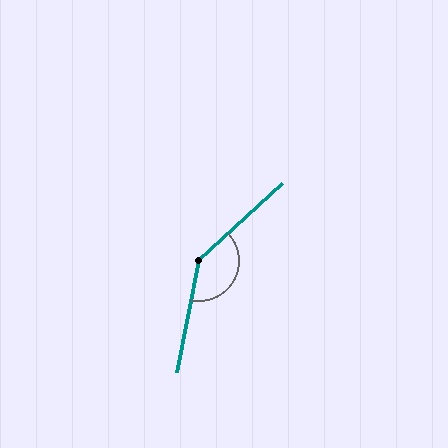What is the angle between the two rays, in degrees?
Approximately 144 degrees.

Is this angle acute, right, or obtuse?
It is obtuse.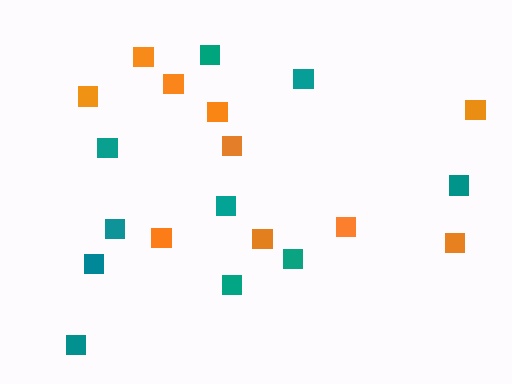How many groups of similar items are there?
There are 2 groups: one group of orange squares (10) and one group of teal squares (10).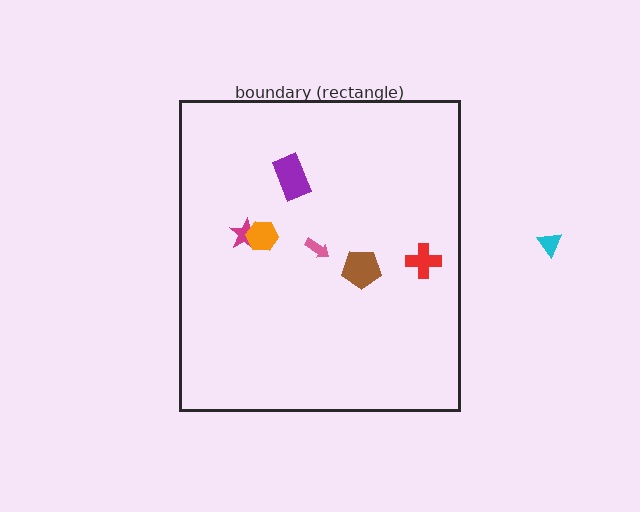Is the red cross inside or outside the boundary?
Inside.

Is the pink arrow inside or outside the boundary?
Inside.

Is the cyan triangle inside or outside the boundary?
Outside.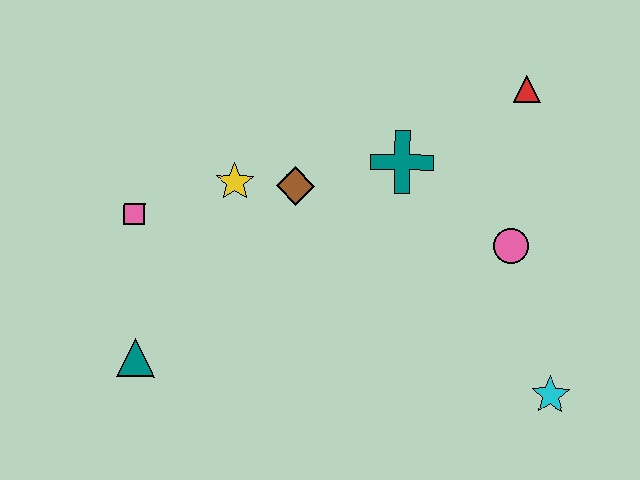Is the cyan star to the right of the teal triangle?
Yes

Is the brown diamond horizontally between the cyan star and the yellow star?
Yes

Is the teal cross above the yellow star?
Yes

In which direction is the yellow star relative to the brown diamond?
The yellow star is to the left of the brown diamond.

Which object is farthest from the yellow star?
The cyan star is farthest from the yellow star.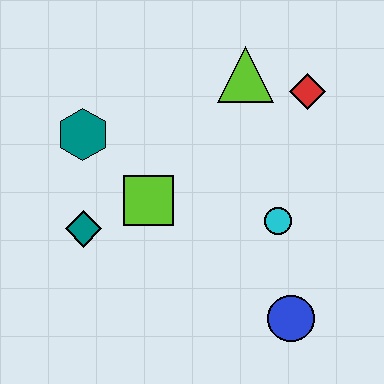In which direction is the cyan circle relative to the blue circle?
The cyan circle is above the blue circle.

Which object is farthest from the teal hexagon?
The blue circle is farthest from the teal hexagon.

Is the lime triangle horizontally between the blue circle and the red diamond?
No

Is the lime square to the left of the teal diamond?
No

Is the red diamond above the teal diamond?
Yes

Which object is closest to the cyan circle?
The blue circle is closest to the cyan circle.